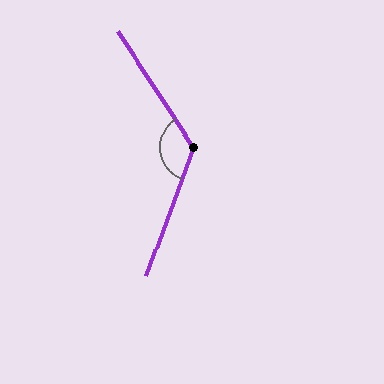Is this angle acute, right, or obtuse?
It is obtuse.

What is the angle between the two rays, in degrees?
Approximately 126 degrees.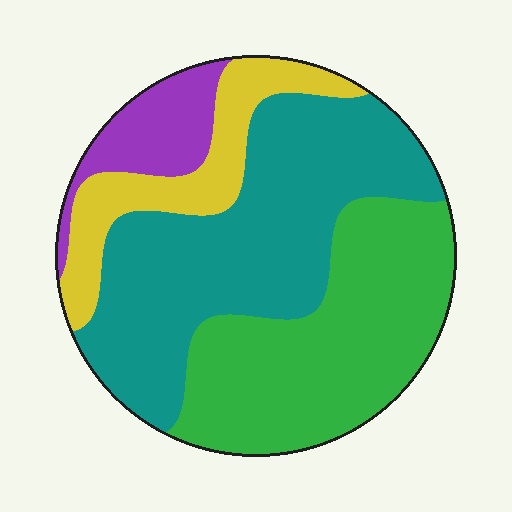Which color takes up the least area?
Purple, at roughly 10%.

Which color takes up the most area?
Teal, at roughly 40%.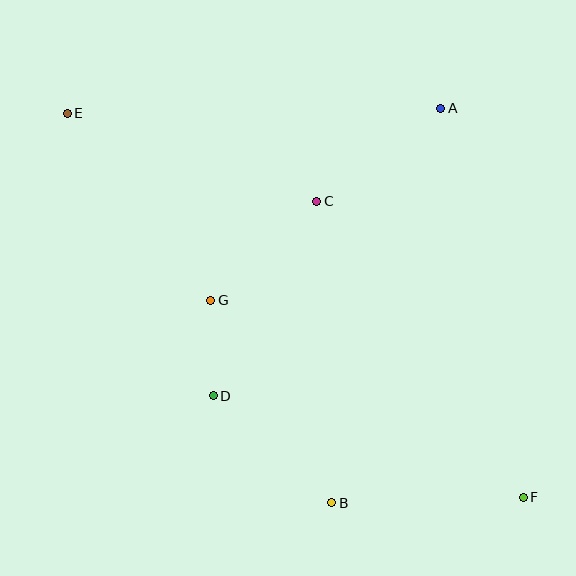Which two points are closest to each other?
Points D and G are closest to each other.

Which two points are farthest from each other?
Points E and F are farthest from each other.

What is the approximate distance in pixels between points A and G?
The distance between A and G is approximately 299 pixels.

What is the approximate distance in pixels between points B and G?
The distance between B and G is approximately 236 pixels.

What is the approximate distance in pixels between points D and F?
The distance between D and F is approximately 326 pixels.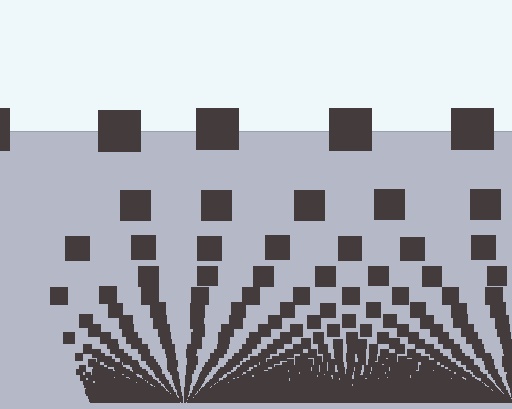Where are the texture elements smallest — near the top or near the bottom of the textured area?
Near the bottom.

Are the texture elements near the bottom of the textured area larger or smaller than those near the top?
Smaller. The gradient is inverted — elements near the bottom are smaller and denser.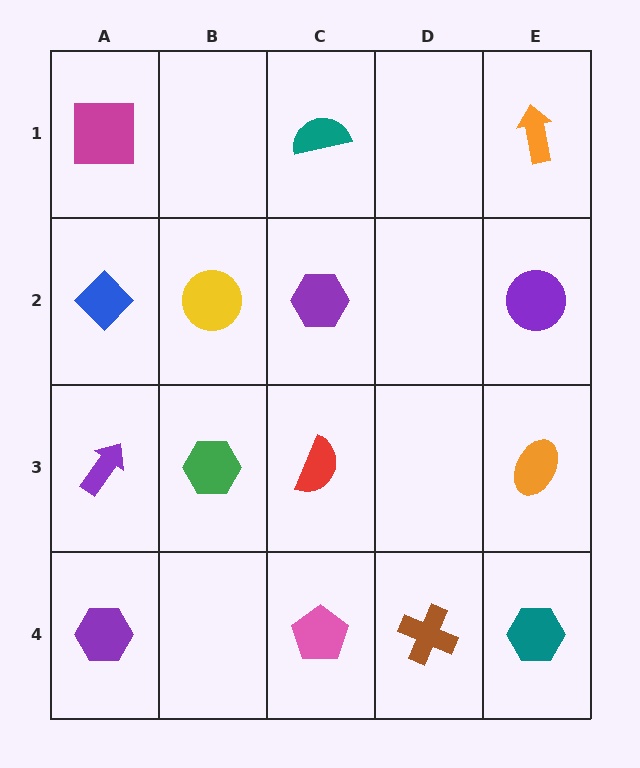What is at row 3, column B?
A green hexagon.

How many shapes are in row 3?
4 shapes.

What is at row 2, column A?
A blue diamond.